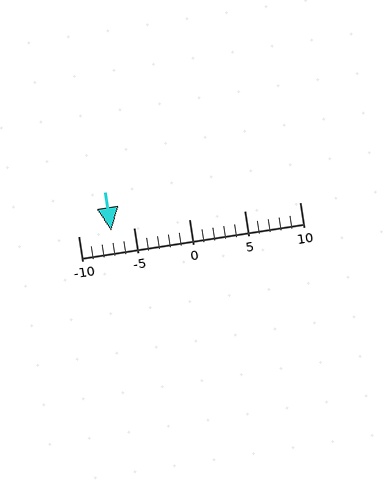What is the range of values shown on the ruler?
The ruler shows values from -10 to 10.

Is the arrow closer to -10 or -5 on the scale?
The arrow is closer to -5.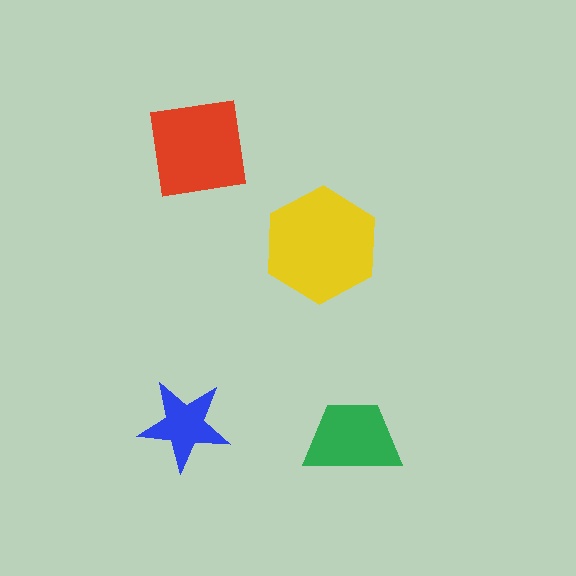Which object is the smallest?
The blue star.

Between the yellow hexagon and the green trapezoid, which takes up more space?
The yellow hexagon.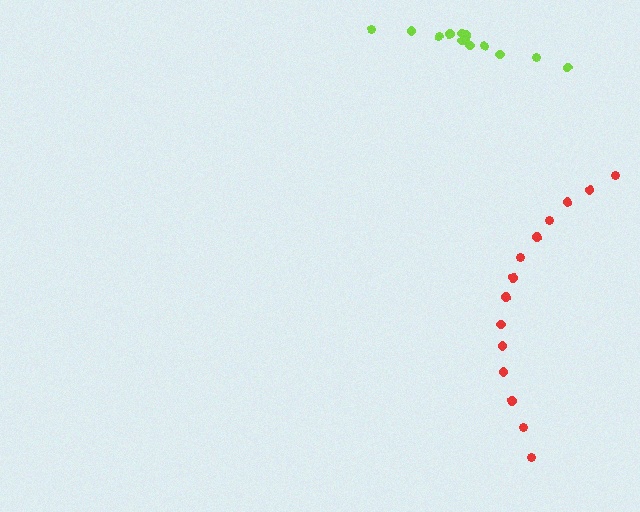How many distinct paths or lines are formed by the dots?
There are 2 distinct paths.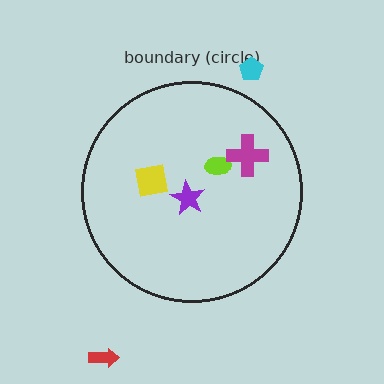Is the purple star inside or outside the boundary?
Inside.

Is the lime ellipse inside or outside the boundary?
Inside.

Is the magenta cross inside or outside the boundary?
Inside.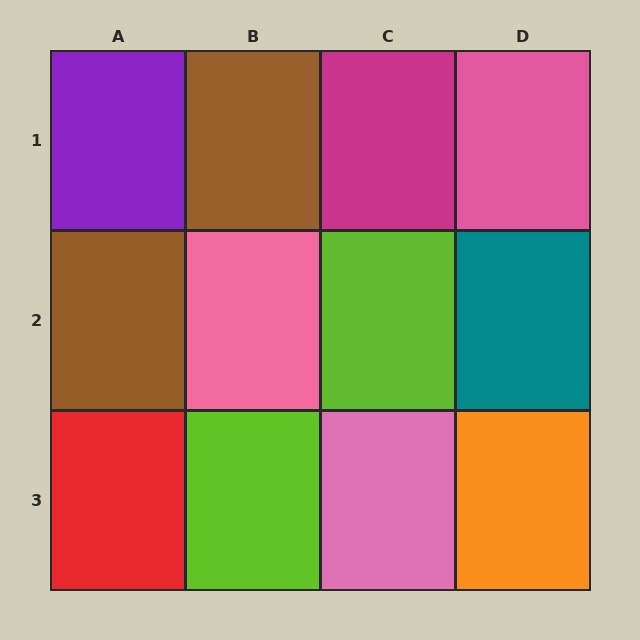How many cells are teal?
1 cell is teal.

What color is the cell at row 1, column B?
Brown.